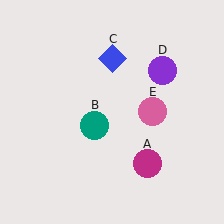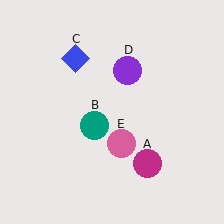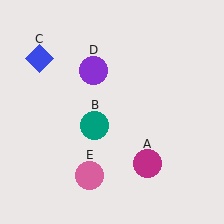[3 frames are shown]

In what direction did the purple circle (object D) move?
The purple circle (object D) moved left.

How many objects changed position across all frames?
3 objects changed position: blue diamond (object C), purple circle (object D), pink circle (object E).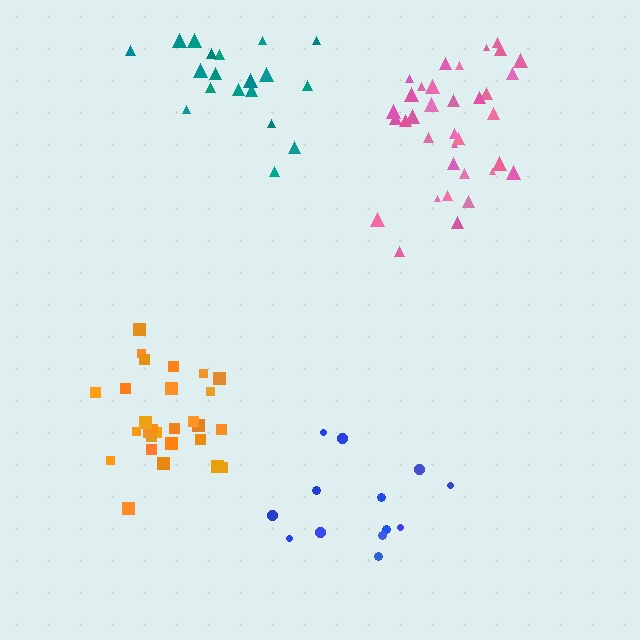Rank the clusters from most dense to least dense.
orange, pink, teal, blue.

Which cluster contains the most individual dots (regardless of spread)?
Pink (35).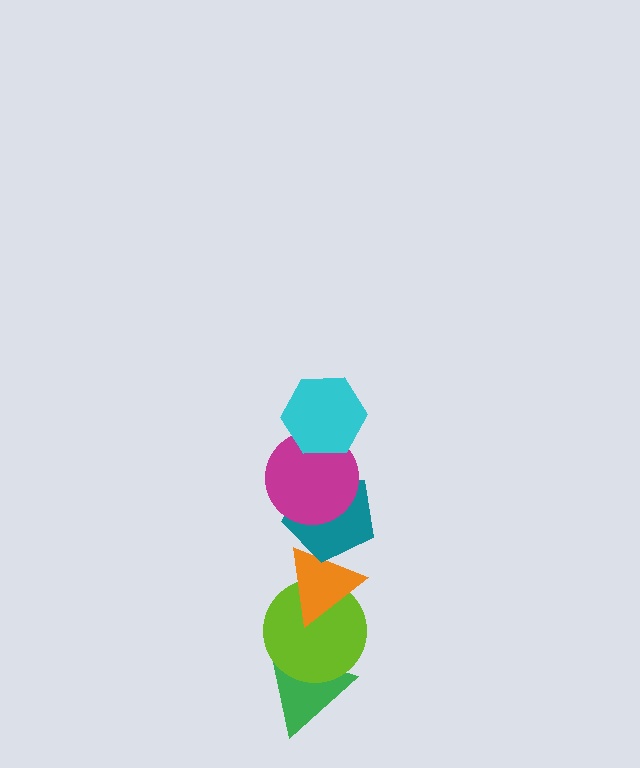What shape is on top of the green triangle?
The lime circle is on top of the green triangle.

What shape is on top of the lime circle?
The orange triangle is on top of the lime circle.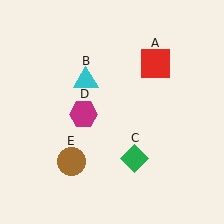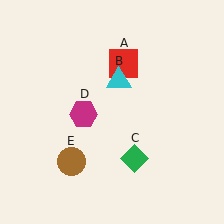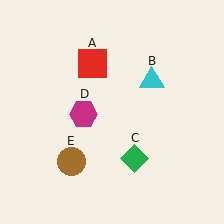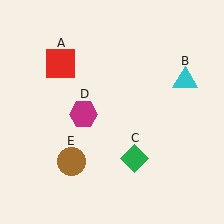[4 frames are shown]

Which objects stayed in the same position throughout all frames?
Green diamond (object C) and magenta hexagon (object D) and brown circle (object E) remained stationary.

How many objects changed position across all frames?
2 objects changed position: red square (object A), cyan triangle (object B).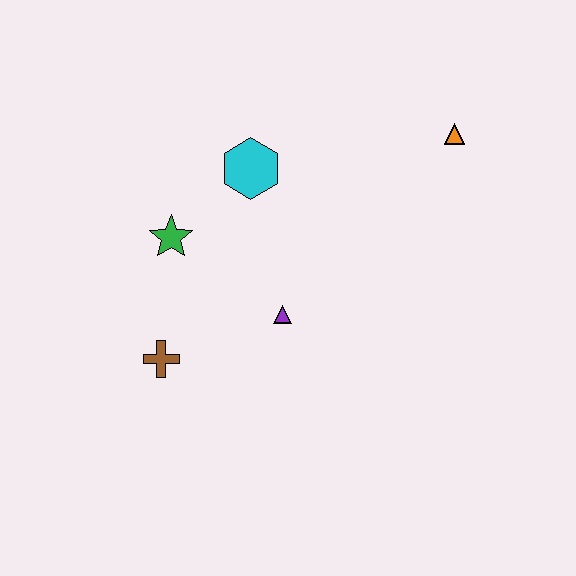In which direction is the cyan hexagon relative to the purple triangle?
The cyan hexagon is above the purple triangle.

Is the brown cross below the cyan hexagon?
Yes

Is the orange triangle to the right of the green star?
Yes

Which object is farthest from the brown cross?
The orange triangle is farthest from the brown cross.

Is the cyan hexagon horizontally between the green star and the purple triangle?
Yes